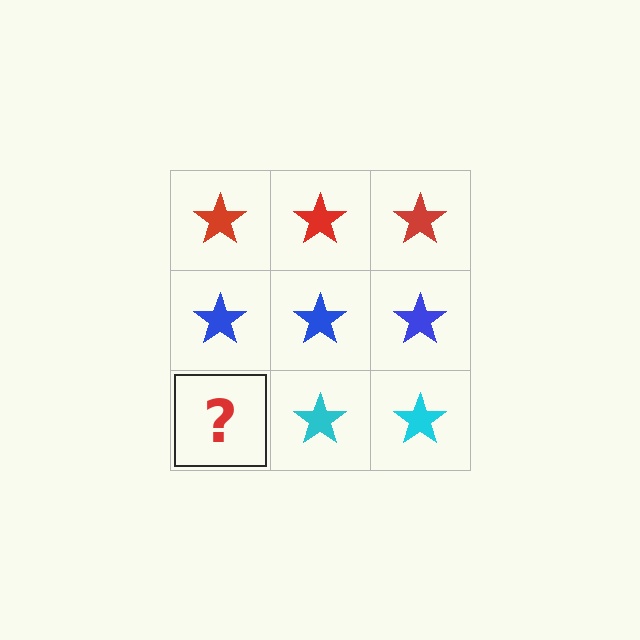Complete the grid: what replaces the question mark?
The question mark should be replaced with a cyan star.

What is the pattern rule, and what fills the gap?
The rule is that each row has a consistent color. The gap should be filled with a cyan star.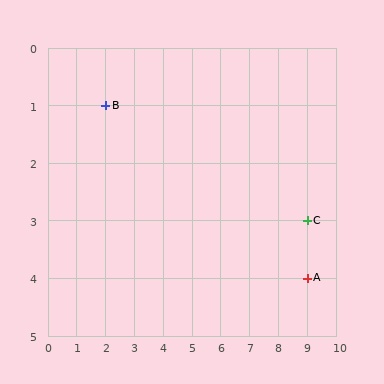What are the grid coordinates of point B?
Point B is at grid coordinates (2, 1).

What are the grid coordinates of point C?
Point C is at grid coordinates (9, 3).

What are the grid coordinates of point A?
Point A is at grid coordinates (9, 4).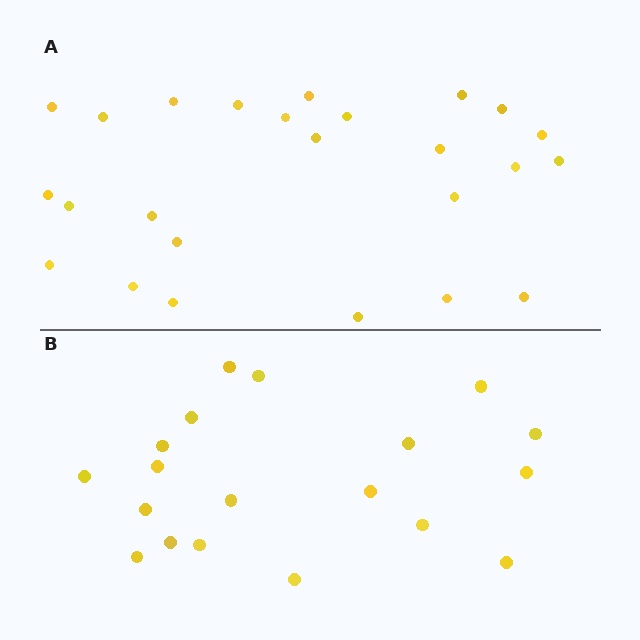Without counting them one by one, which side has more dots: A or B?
Region A (the top region) has more dots.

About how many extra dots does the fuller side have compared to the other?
Region A has about 6 more dots than region B.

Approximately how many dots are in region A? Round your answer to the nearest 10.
About 20 dots. (The exact count is 25, which rounds to 20.)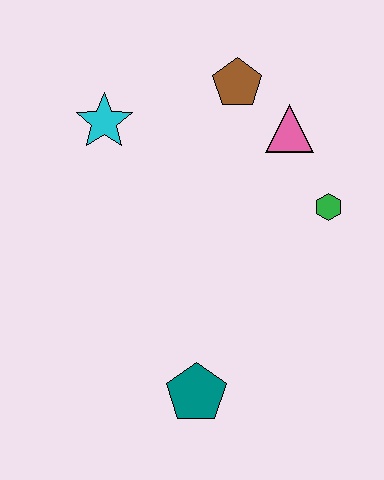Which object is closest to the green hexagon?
The pink triangle is closest to the green hexagon.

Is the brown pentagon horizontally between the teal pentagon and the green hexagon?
Yes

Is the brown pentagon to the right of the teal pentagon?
Yes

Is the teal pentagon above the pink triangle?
No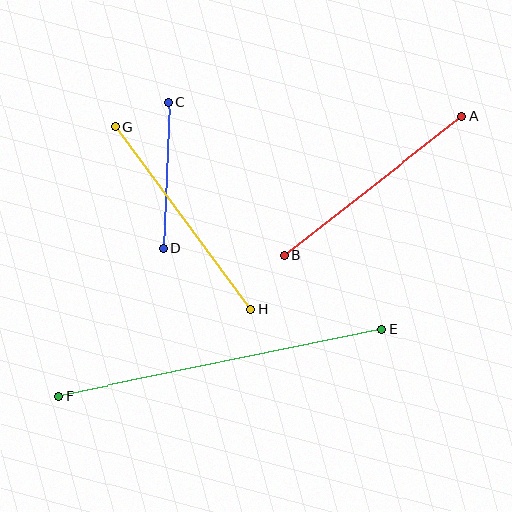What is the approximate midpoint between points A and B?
The midpoint is at approximately (373, 186) pixels.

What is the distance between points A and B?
The distance is approximately 225 pixels.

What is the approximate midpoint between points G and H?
The midpoint is at approximately (183, 218) pixels.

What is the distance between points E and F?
The distance is approximately 329 pixels.